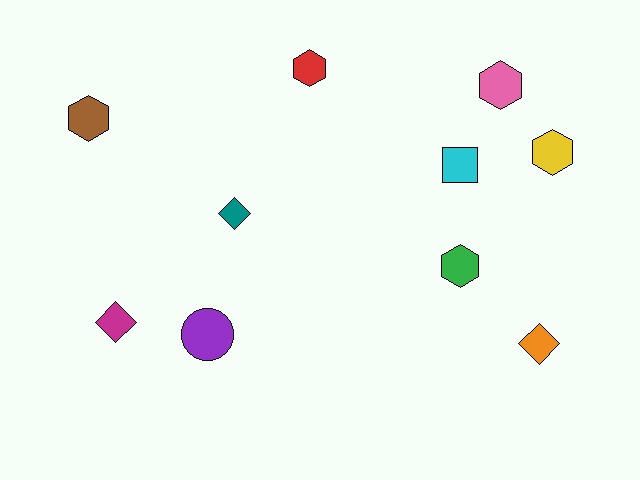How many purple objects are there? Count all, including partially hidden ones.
There is 1 purple object.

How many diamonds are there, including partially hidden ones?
There are 3 diamonds.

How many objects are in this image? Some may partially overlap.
There are 10 objects.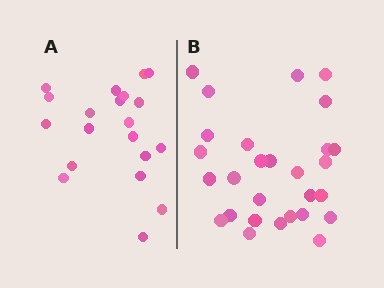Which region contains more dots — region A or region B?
Region B (the right region) has more dots.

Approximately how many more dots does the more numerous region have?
Region B has roughly 8 or so more dots than region A.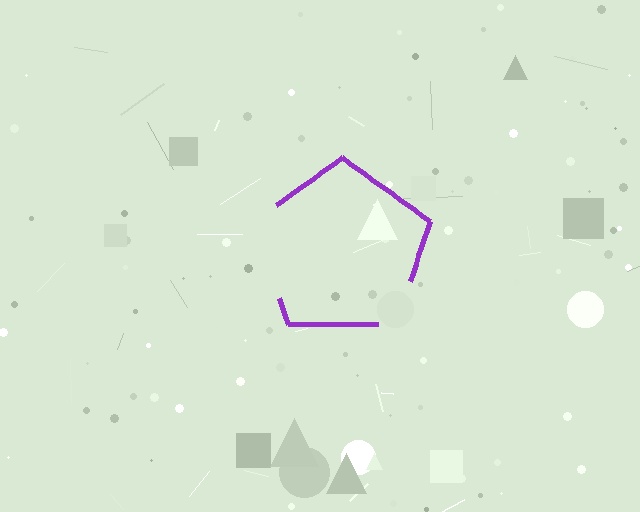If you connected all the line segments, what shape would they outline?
They would outline a pentagon.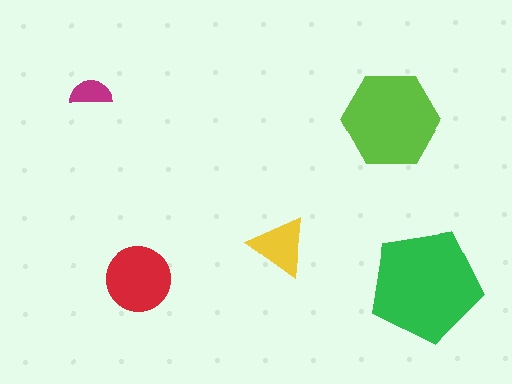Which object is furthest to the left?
The magenta semicircle is leftmost.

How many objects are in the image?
There are 5 objects in the image.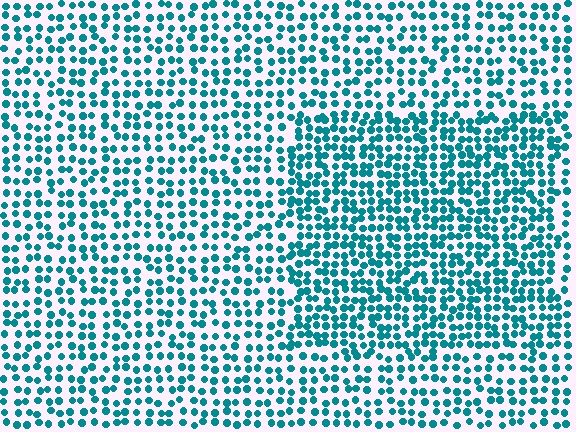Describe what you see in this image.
The image contains small teal elements arranged at two different densities. A rectangle-shaped region is visible where the elements are more densely packed than the surrounding area.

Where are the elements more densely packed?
The elements are more densely packed inside the rectangle boundary.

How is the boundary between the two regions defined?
The boundary is defined by a change in element density (approximately 1.5x ratio). All elements are the same color, size, and shape.